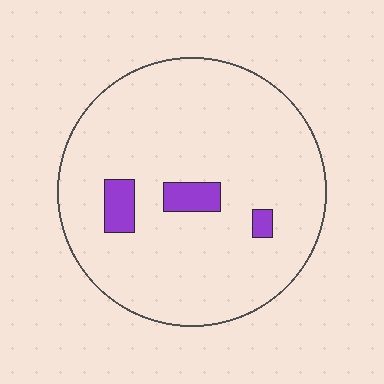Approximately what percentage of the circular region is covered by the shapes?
Approximately 5%.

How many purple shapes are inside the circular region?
3.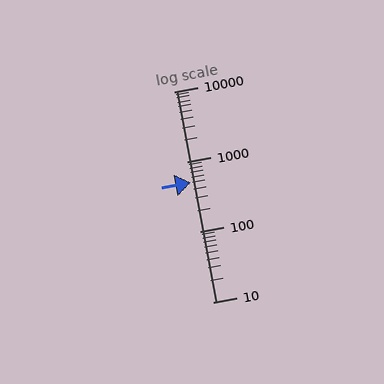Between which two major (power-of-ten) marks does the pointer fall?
The pointer is between 100 and 1000.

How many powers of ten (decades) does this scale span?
The scale spans 3 decades, from 10 to 10000.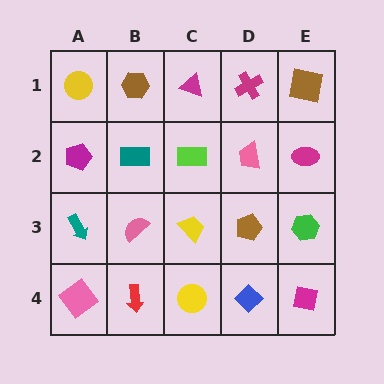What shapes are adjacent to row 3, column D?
A pink trapezoid (row 2, column D), a blue diamond (row 4, column D), a yellow trapezoid (row 3, column C), a green hexagon (row 3, column E).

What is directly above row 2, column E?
A brown square.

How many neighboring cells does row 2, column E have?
3.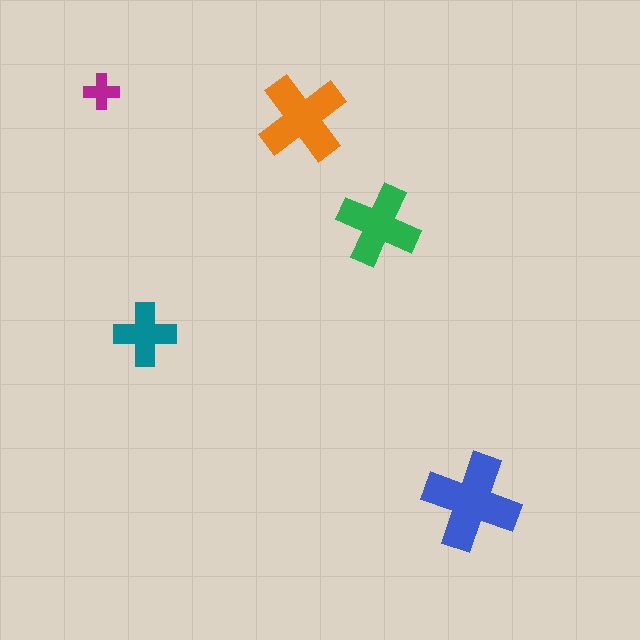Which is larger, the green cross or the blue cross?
The blue one.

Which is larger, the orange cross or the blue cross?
The blue one.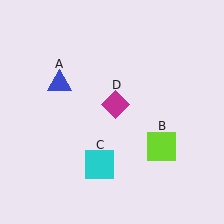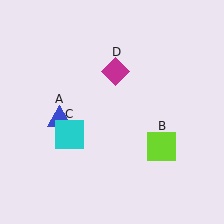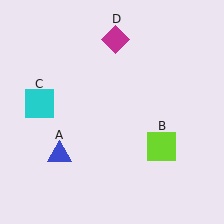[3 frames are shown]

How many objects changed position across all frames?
3 objects changed position: blue triangle (object A), cyan square (object C), magenta diamond (object D).